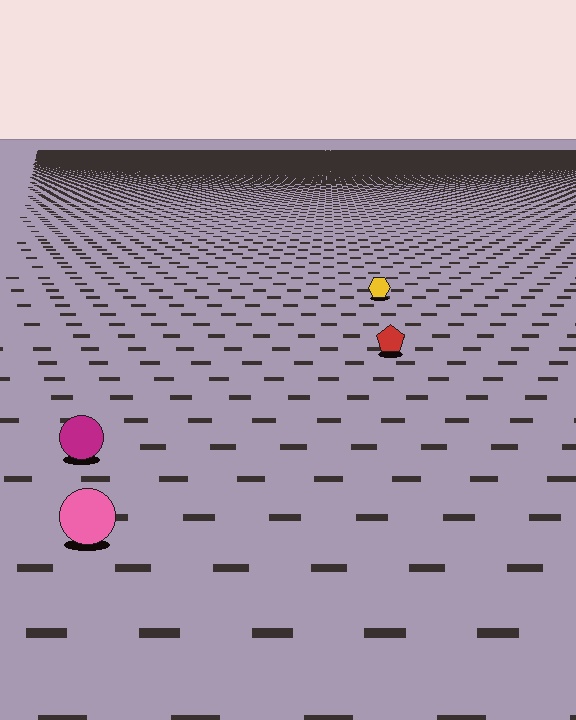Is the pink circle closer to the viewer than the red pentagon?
Yes. The pink circle is closer — you can tell from the texture gradient: the ground texture is coarser near it.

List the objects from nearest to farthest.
From nearest to farthest: the pink circle, the magenta circle, the red pentagon, the yellow hexagon.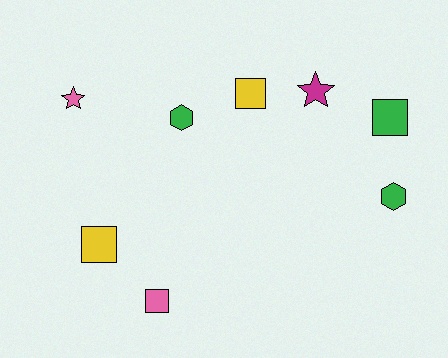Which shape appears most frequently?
Square, with 4 objects.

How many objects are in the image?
There are 8 objects.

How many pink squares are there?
There is 1 pink square.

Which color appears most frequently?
Green, with 3 objects.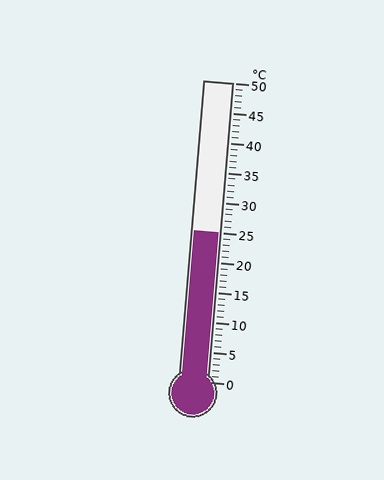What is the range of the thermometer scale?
The thermometer scale ranges from 0°C to 50°C.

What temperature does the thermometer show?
The thermometer shows approximately 25°C.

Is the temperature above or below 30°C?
The temperature is below 30°C.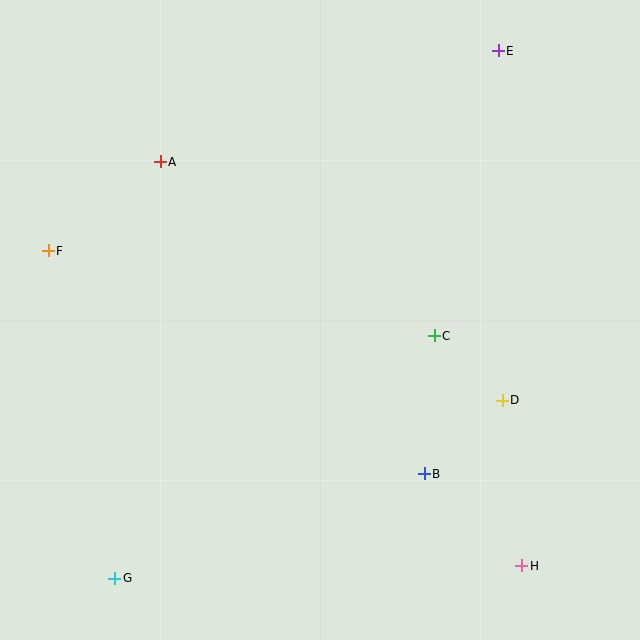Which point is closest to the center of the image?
Point C at (434, 336) is closest to the center.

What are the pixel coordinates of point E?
Point E is at (498, 51).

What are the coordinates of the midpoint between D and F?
The midpoint between D and F is at (275, 326).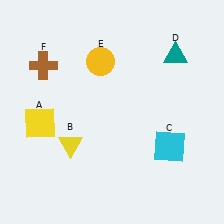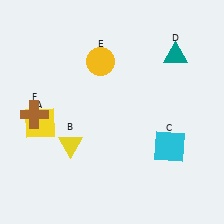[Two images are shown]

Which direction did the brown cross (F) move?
The brown cross (F) moved down.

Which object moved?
The brown cross (F) moved down.